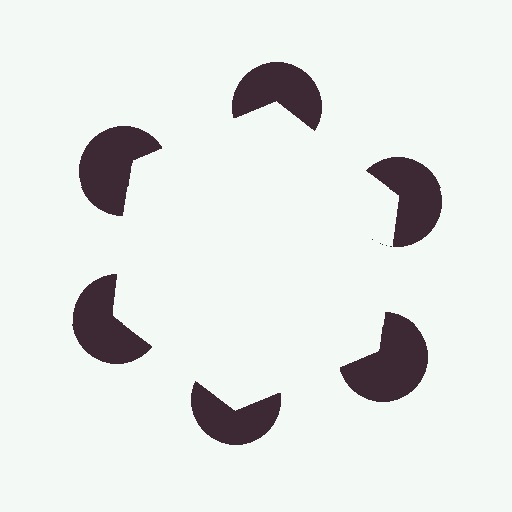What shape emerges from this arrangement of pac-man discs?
An illusory hexagon — its edges are inferred from the aligned wedge cuts in the pac-man discs, not physically drawn.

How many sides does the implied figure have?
6 sides.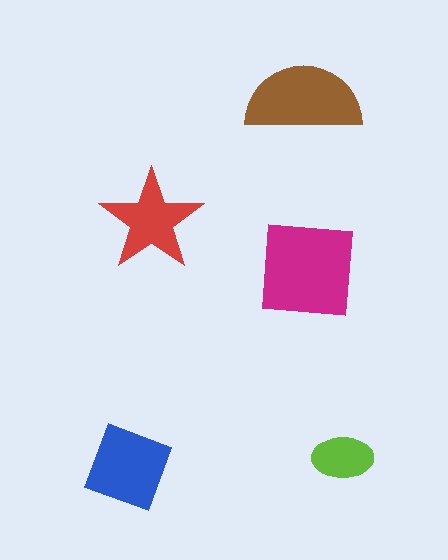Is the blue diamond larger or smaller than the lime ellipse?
Larger.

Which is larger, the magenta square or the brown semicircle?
The magenta square.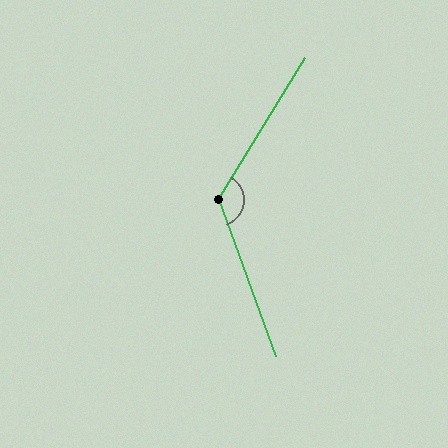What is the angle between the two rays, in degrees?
Approximately 128 degrees.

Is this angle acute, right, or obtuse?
It is obtuse.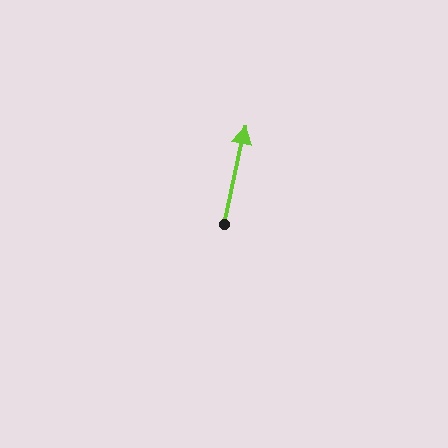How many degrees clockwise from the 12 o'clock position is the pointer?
Approximately 12 degrees.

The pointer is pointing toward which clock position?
Roughly 12 o'clock.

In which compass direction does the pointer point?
North.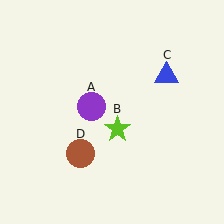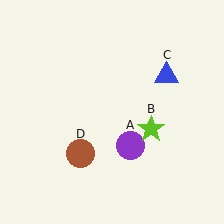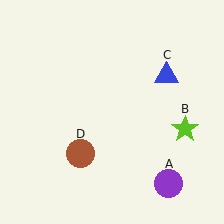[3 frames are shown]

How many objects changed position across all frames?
2 objects changed position: purple circle (object A), lime star (object B).